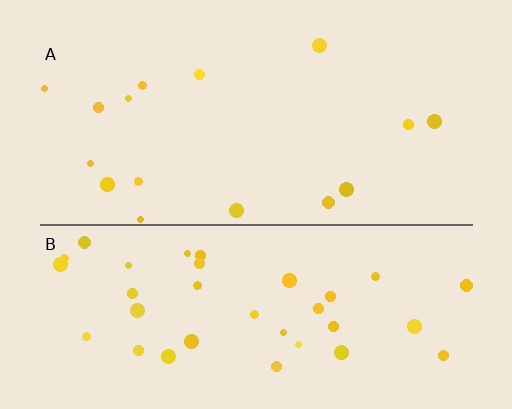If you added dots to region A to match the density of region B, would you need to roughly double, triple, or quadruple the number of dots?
Approximately double.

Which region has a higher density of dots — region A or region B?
B (the bottom).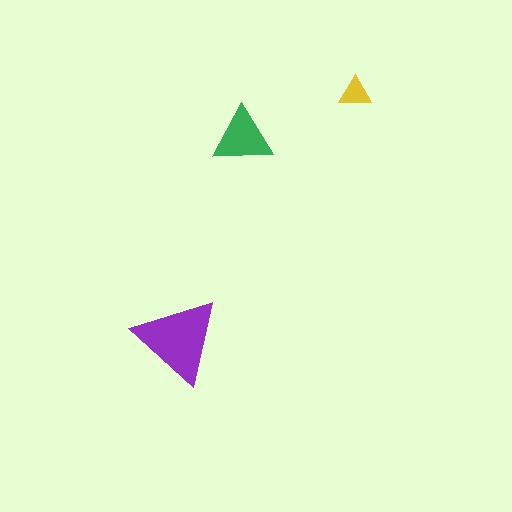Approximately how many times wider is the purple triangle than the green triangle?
About 1.5 times wider.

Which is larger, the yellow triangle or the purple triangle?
The purple one.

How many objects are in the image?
There are 3 objects in the image.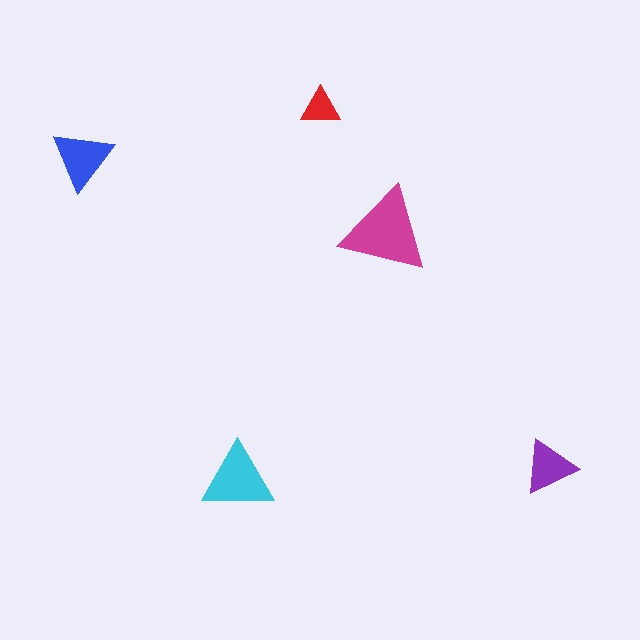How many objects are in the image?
There are 5 objects in the image.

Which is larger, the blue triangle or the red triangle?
The blue one.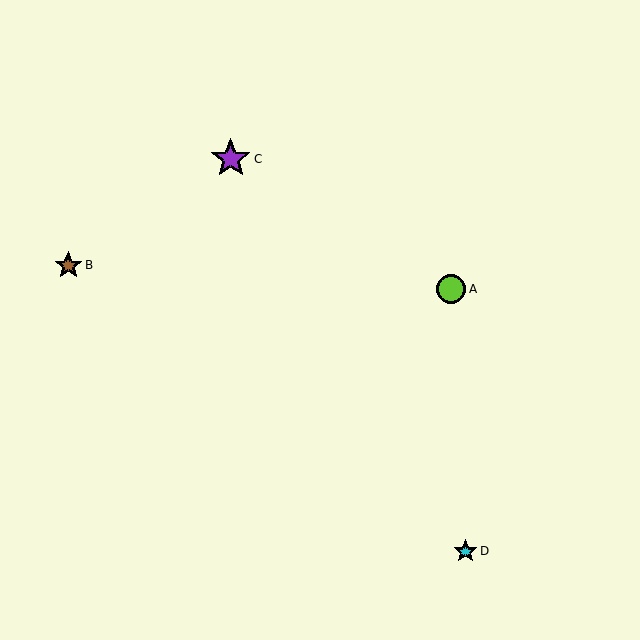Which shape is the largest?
The purple star (labeled C) is the largest.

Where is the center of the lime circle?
The center of the lime circle is at (451, 289).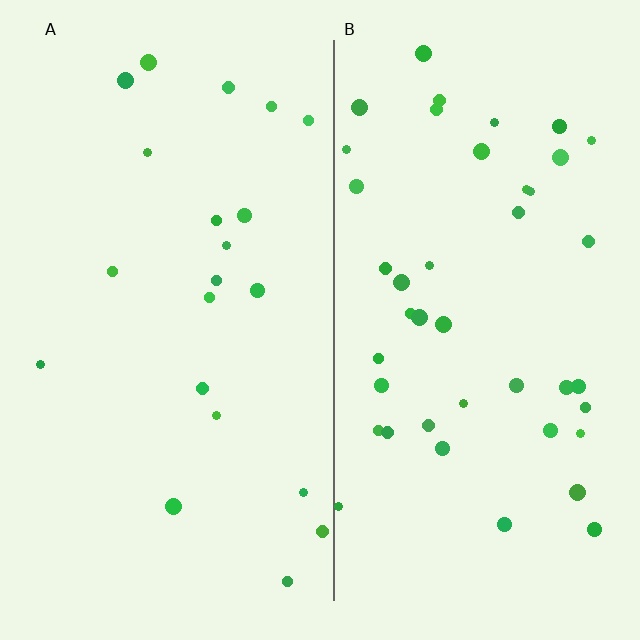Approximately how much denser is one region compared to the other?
Approximately 2.1× — region B over region A.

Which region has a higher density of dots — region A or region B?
B (the right).